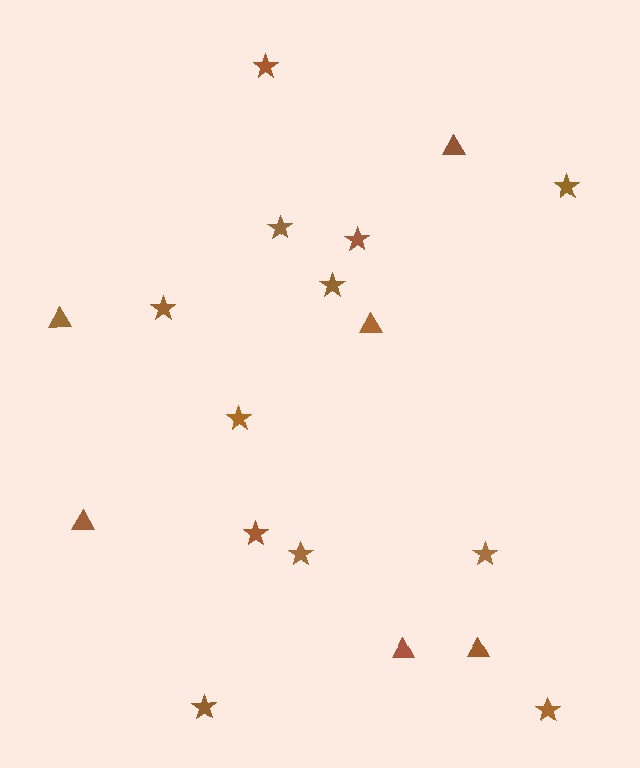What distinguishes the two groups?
There are 2 groups: one group of stars (12) and one group of triangles (6).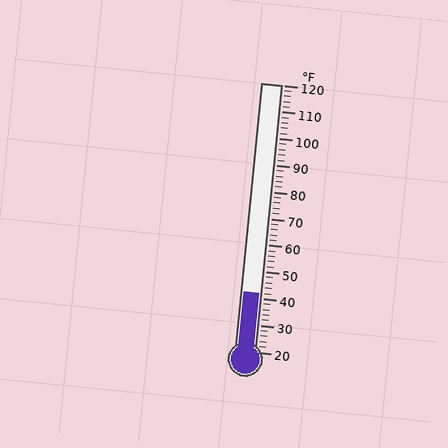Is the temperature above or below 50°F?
The temperature is below 50°F.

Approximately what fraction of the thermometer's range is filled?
The thermometer is filled to approximately 20% of its range.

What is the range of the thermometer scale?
The thermometer scale ranges from 20°F to 120°F.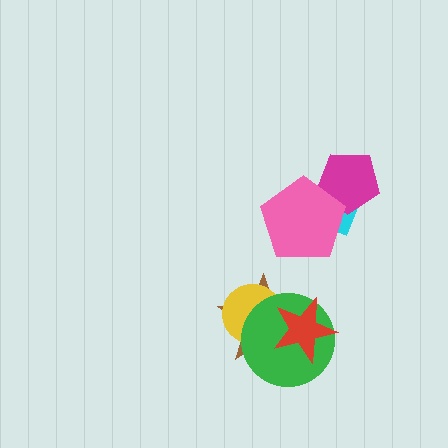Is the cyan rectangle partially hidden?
Yes, it is partially covered by another shape.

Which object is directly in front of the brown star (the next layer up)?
The yellow circle is directly in front of the brown star.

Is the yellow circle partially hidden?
Yes, it is partially covered by another shape.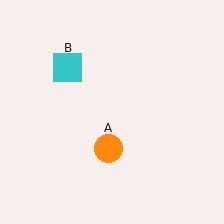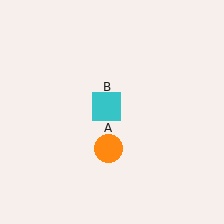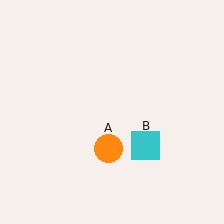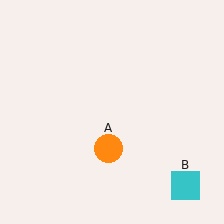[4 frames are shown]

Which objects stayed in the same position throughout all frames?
Orange circle (object A) remained stationary.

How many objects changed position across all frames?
1 object changed position: cyan square (object B).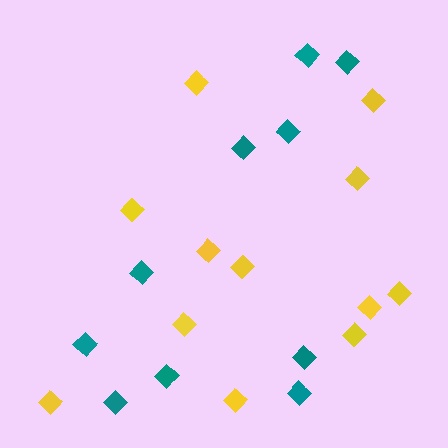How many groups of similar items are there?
There are 2 groups: one group of yellow diamonds (12) and one group of teal diamonds (10).